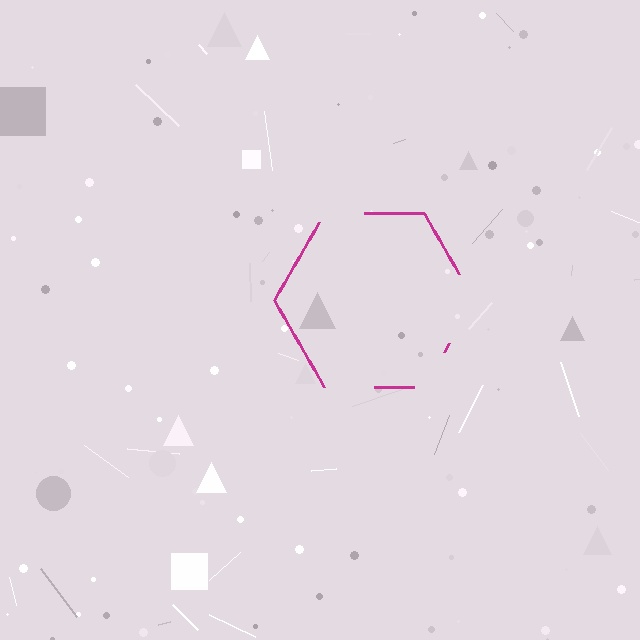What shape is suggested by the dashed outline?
The dashed outline suggests a hexagon.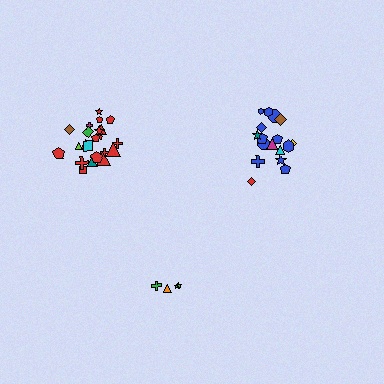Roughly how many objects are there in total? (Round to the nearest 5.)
Roughly 45 objects in total.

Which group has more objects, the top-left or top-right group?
The top-left group.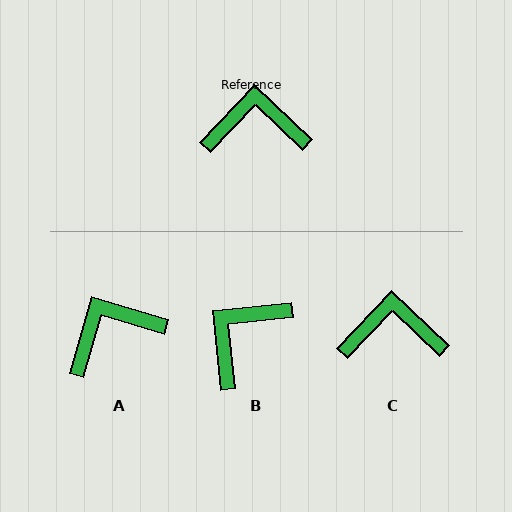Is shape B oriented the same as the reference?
No, it is off by about 49 degrees.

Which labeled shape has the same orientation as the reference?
C.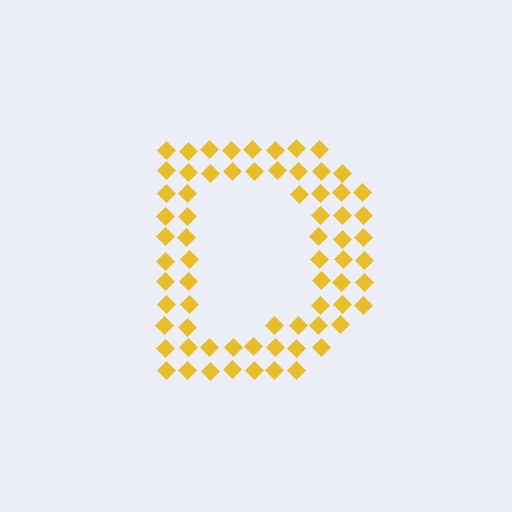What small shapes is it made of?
It is made of small diamonds.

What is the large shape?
The large shape is the letter D.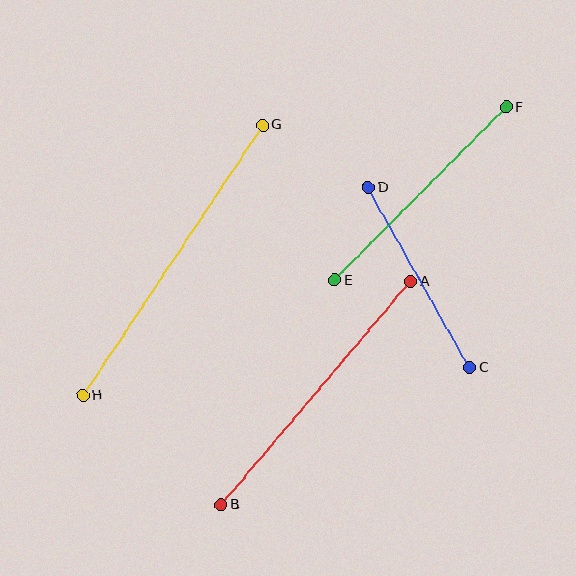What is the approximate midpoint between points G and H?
The midpoint is at approximately (173, 260) pixels.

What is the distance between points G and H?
The distance is approximately 324 pixels.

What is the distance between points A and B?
The distance is approximately 293 pixels.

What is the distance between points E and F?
The distance is approximately 244 pixels.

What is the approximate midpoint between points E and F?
The midpoint is at approximately (421, 194) pixels.